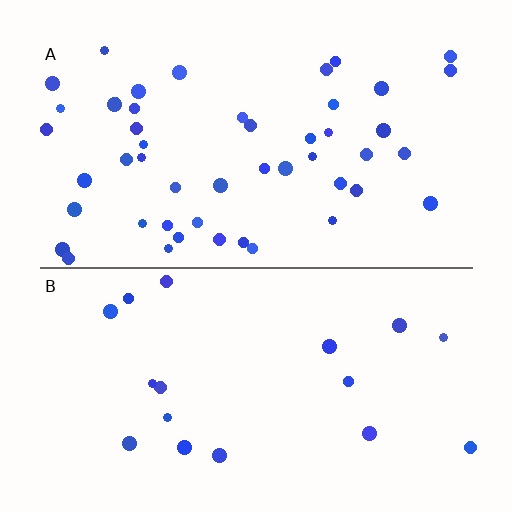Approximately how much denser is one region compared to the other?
Approximately 2.8× — region A over region B.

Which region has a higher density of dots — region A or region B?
A (the top).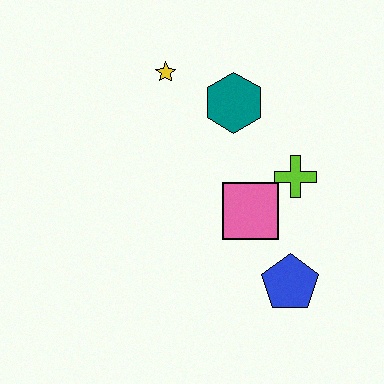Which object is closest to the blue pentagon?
The pink square is closest to the blue pentagon.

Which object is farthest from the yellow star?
The blue pentagon is farthest from the yellow star.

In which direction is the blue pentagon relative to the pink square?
The blue pentagon is below the pink square.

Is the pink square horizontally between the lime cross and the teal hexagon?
Yes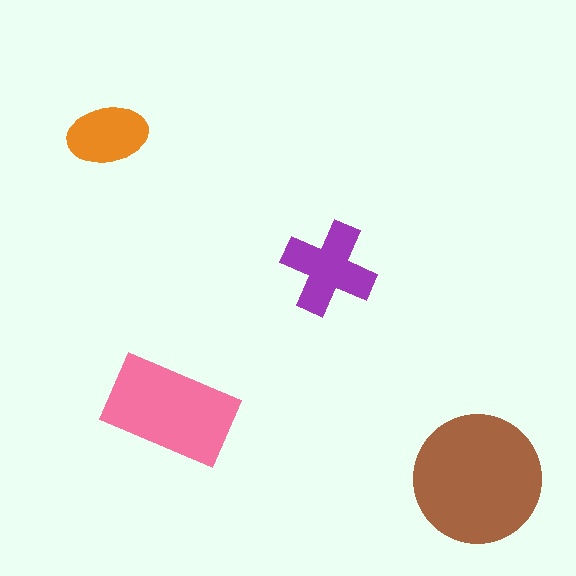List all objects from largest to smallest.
The brown circle, the pink rectangle, the purple cross, the orange ellipse.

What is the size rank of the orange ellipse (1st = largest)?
4th.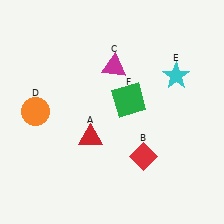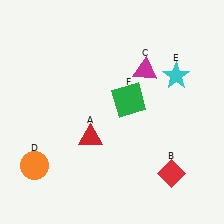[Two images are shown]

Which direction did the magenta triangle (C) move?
The magenta triangle (C) moved right.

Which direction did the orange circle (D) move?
The orange circle (D) moved down.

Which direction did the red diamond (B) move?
The red diamond (B) moved right.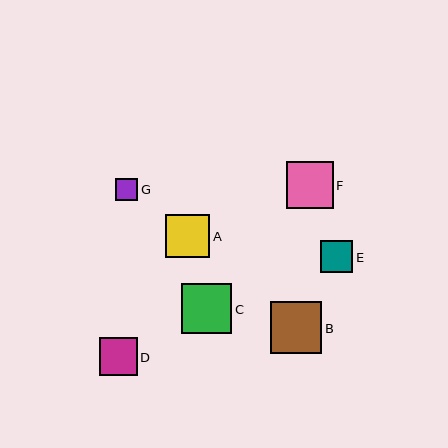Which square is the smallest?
Square G is the smallest with a size of approximately 23 pixels.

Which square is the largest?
Square B is the largest with a size of approximately 51 pixels.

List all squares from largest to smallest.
From largest to smallest: B, C, F, A, D, E, G.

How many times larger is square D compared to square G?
Square D is approximately 1.7 times the size of square G.